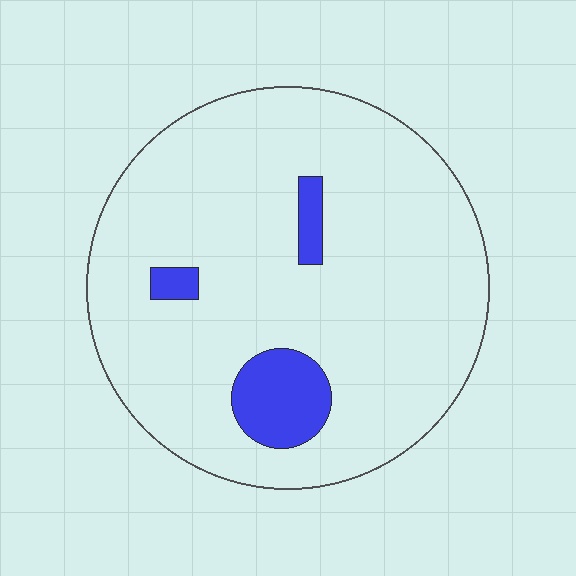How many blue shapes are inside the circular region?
3.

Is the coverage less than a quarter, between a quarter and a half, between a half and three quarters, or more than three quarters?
Less than a quarter.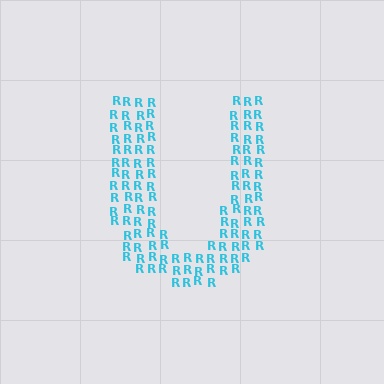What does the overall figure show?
The overall figure shows the letter U.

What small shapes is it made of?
It is made of small letter R's.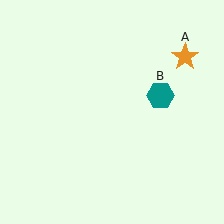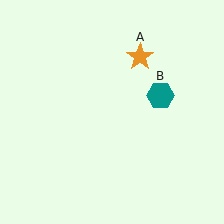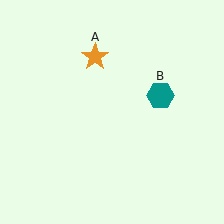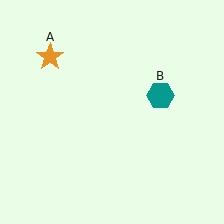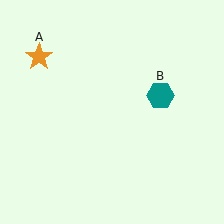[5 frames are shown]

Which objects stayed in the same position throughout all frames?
Teal hexagon (object B) remained stationary.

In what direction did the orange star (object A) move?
The orange star (object A) moved left.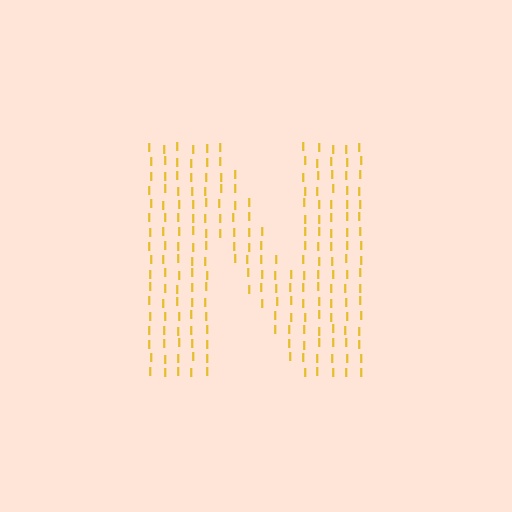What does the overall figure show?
The overall figure shows the letter N.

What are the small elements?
The small elements are letter I's.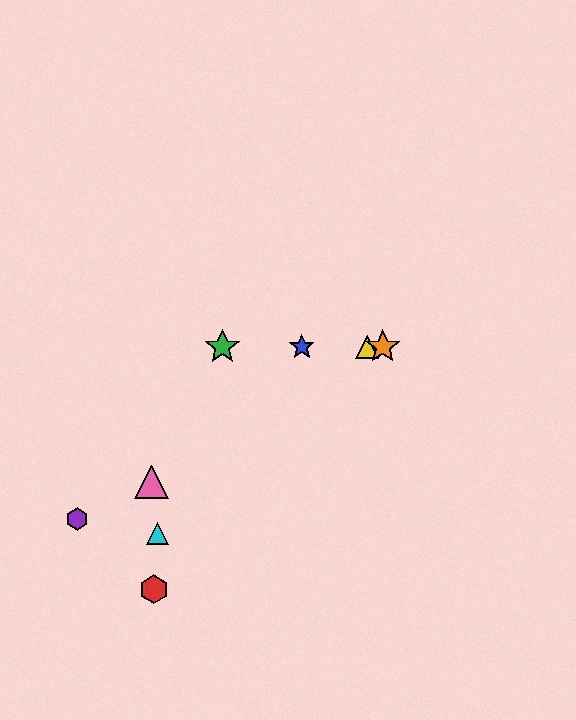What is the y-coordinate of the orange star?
The orange star is at y≈347.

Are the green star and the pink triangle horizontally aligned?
No, the green star is at y≈347 and the pink triangle is at y≈482.